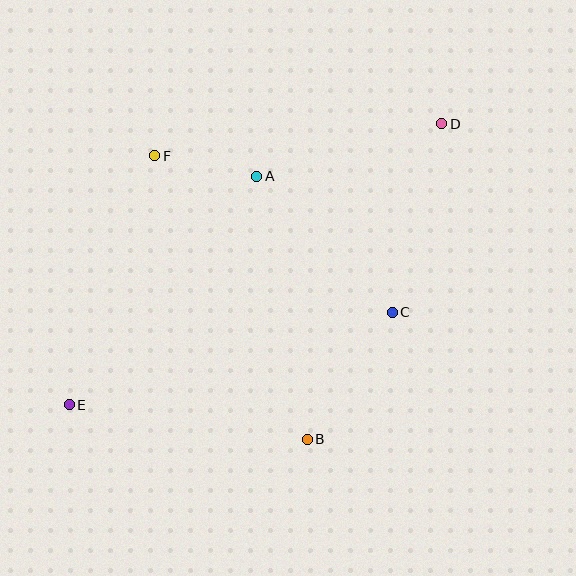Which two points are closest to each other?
Points A and F are closest to each other.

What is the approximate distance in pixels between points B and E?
The distance between B and E is approximately 240 pixels.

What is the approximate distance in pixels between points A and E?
The distance between A and E is approximately 296 pixels.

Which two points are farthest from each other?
Points D and E are farthest from each other.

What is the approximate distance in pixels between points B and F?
The distance between B and F is approximately 322 pixels.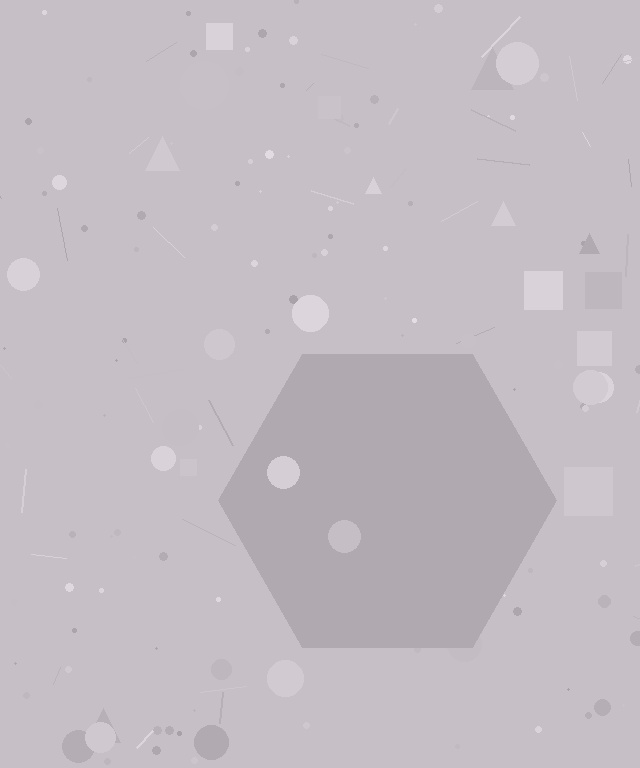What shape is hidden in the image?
A hexagon is hidden in the image.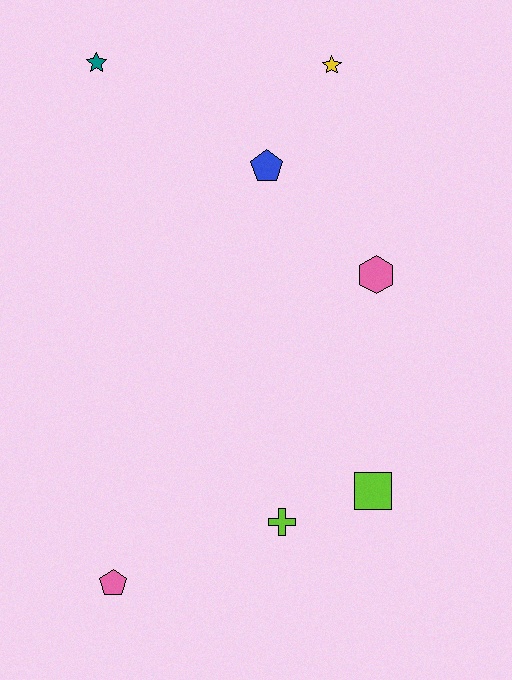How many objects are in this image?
There are 7 objects.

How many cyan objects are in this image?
There are no cyan objects.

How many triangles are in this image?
There are no triangles.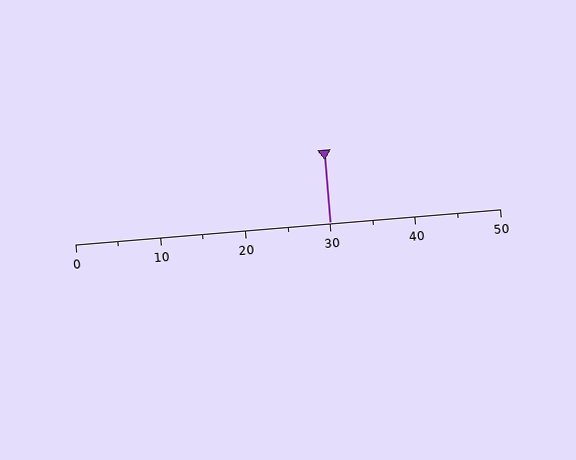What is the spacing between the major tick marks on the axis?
The major ticks are spaced 10 apart.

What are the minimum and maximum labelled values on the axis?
The axis runs from 0 to 50.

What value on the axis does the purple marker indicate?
The marker indicates approximately 30.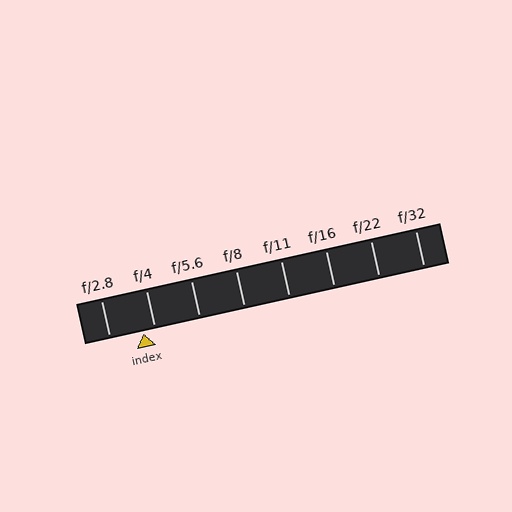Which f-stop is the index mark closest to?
The index mark is closest to f/4.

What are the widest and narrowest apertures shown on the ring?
The widest aperture shown is f/2.8 and the narrowest is f/32.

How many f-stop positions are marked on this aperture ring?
There are 8 f-stop positions marked.